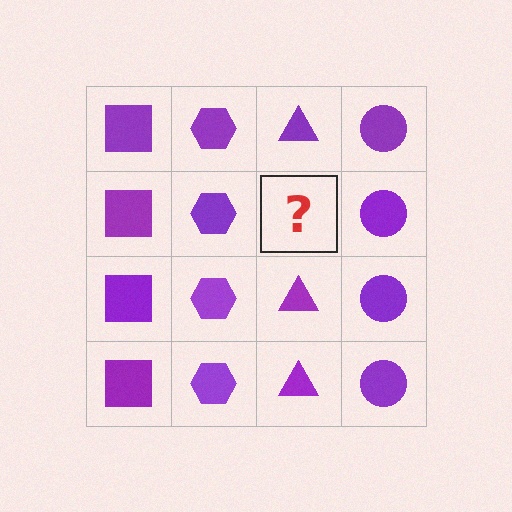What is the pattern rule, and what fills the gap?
The rule is that each column has a consistent shape. The gap should be filled with a purple triangle.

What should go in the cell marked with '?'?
The missing cell should contain a purple triangle.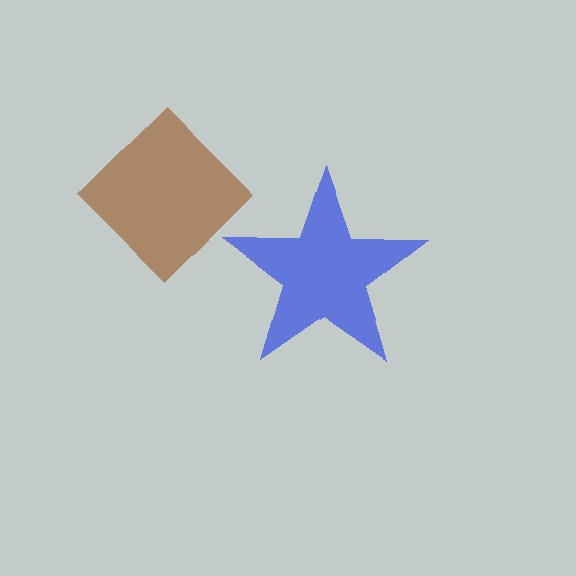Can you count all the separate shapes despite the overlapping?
Yes, there are 2 separate shapes.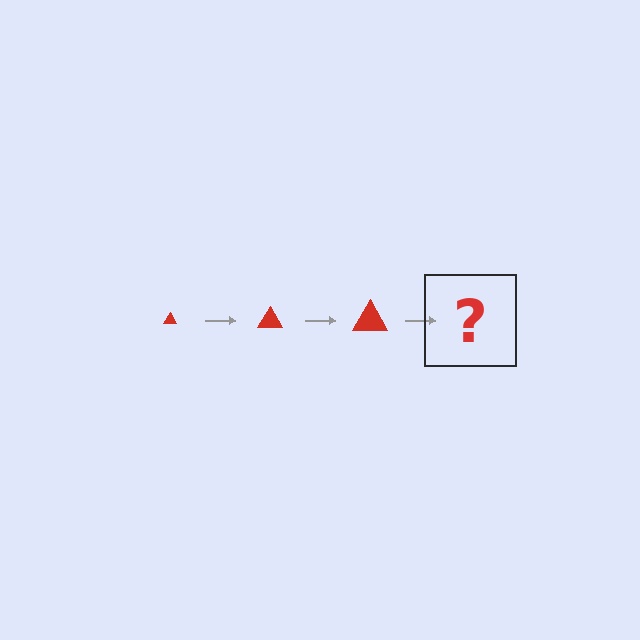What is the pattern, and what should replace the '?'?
The pattern is that the triangle gets progressively larger each step. The '?' should be a red triangle, larger than the previous one.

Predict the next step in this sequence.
The next step is a red triangle, larger than the previous one.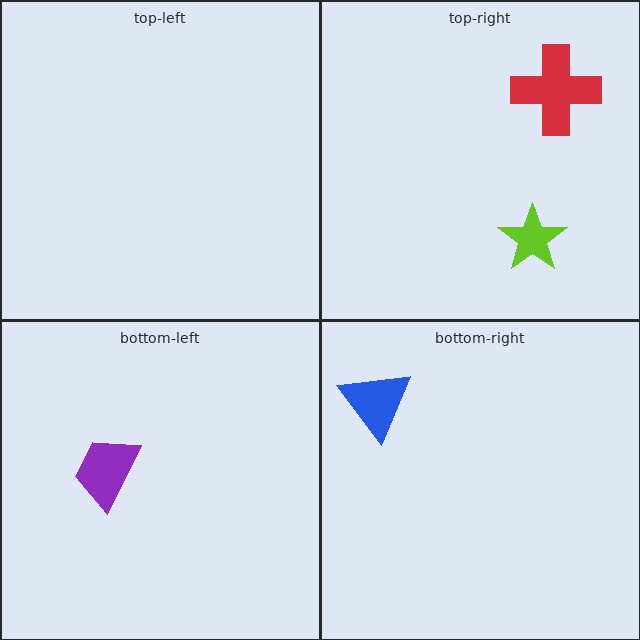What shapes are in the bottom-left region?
The purple trapezoid.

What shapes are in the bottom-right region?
The blue triangle.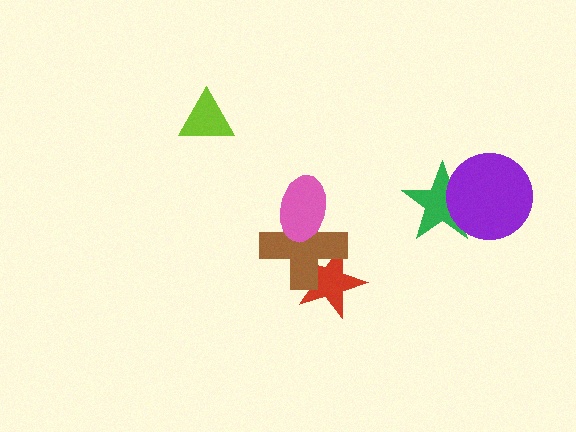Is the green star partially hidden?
Yes, it is partially covered by another shape.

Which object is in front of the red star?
The brown cross is in front of the red star.